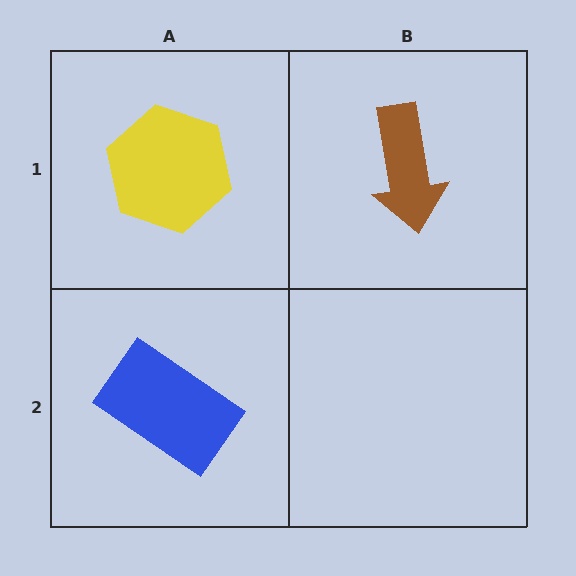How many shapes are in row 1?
2 shapes.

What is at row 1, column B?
A brown arrow.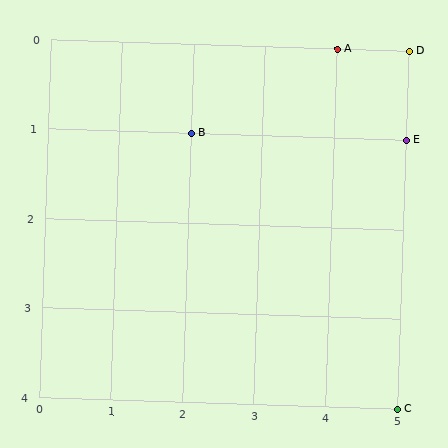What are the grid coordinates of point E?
Point E is at grid coordinates (5, 1).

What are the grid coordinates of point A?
Point A is at grid coordinates (4, 0).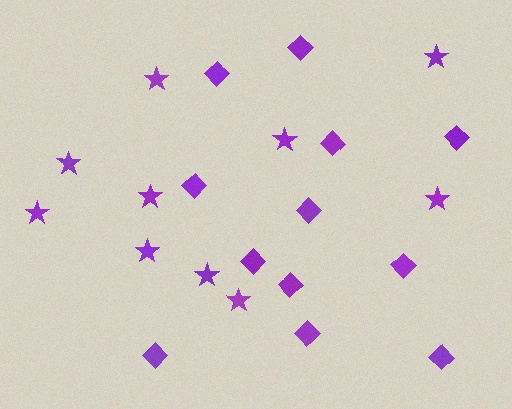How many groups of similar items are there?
There are 2 groups: one group of diamonds (12) and one group of stars (10).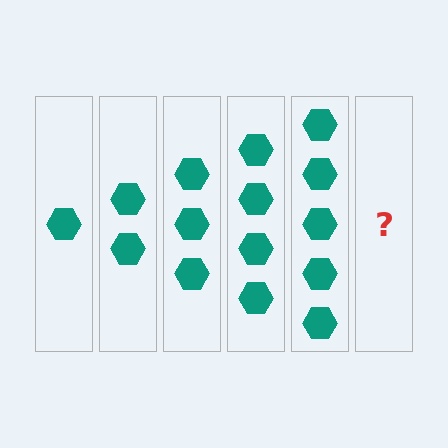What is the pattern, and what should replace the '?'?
The pattern is that each step adds one more hexagon. The '?' should be 6 hexagons.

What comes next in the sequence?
The next element should be 6 hexagons.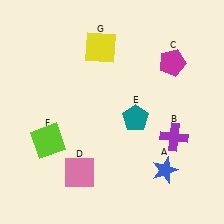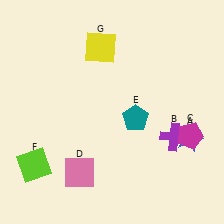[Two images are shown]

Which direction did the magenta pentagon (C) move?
The magenta pentagon (C) moved down.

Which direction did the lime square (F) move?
The lime square (F) moved down.